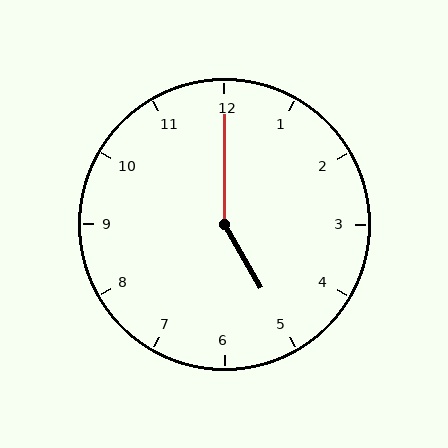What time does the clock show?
5:00.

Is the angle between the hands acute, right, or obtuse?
It is obtuse.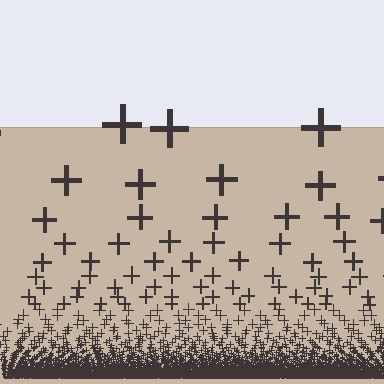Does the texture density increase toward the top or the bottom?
Density increases toward the bottom.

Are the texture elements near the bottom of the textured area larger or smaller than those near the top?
Smaller. The gradient is inverted — elements near the bottom are smaller and denser.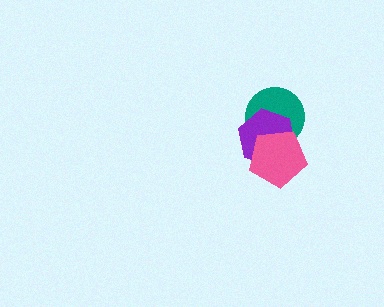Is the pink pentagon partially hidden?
No, no other shape covers it.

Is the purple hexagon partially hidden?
Yes, it is partially covered by another shape.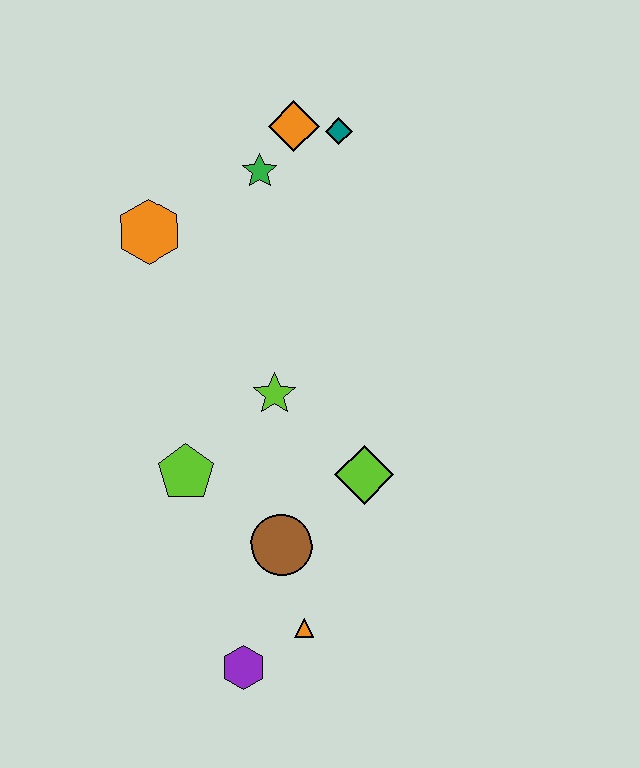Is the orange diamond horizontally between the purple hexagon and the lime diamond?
Yes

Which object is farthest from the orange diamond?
The purple hexagon is farthest from the orange diamond.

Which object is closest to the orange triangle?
The purple hexagon is closest to the orange triangle.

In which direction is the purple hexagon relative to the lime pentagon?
The purple hexagon is below the lime pentagon.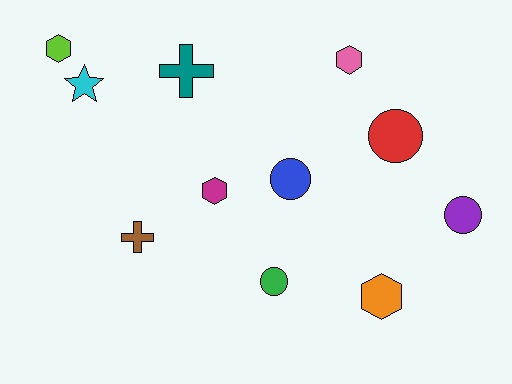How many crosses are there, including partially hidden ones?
There are 2 crosses.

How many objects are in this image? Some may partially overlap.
There are 11 objects.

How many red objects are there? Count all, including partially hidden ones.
There is 1 red object.